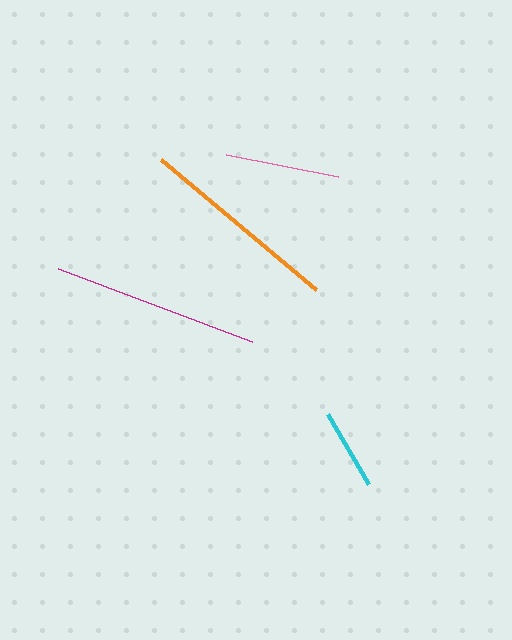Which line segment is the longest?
The magenta line is the longest at approximately 207 pixels.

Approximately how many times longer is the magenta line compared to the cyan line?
The magenta line is approximately 2.6 times the length of the cyan line.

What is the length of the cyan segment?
The cyan segment is approximately 81 pixels long.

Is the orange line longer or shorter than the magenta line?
The magenta line is longer than the orange line.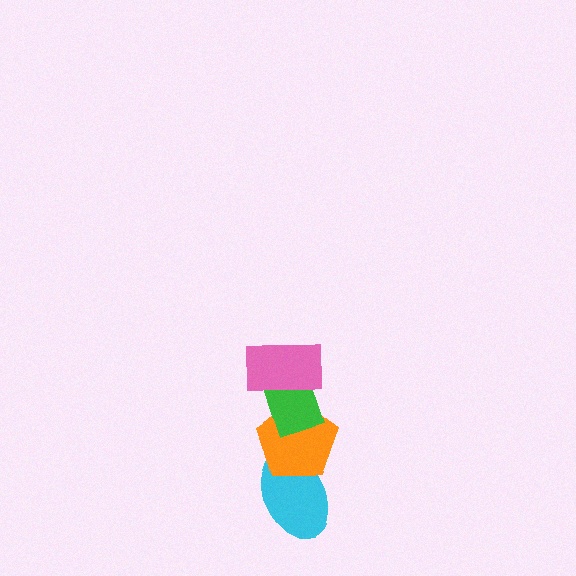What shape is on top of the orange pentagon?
The green rectangle is on top of the orange pentagon.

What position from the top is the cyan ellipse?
The cyan ellipse is 4th from the top.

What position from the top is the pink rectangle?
The pink rectangle is 1st from the top.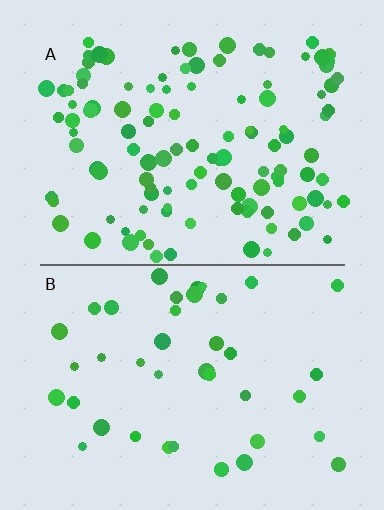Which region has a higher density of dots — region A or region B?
A (the top).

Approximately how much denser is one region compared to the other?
Approximately 2.8× — region A over region B.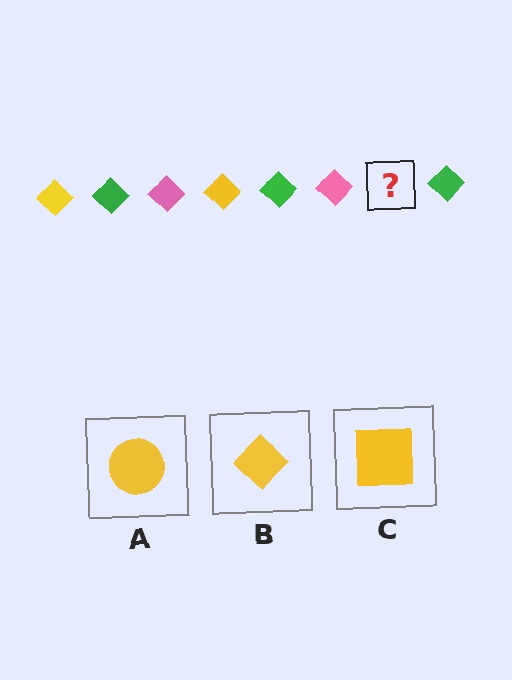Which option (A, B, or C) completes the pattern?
B.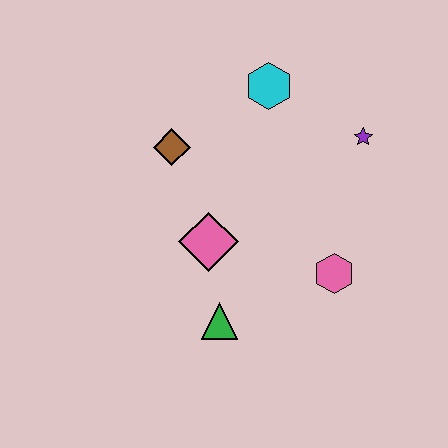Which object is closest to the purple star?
The cyan hexagon is closest to the purple star.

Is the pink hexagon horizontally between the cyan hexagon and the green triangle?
No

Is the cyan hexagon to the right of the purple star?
No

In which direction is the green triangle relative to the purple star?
The green triangle is below the purple star.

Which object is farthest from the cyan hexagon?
The green triangle is farthest from the cyan hexagon.